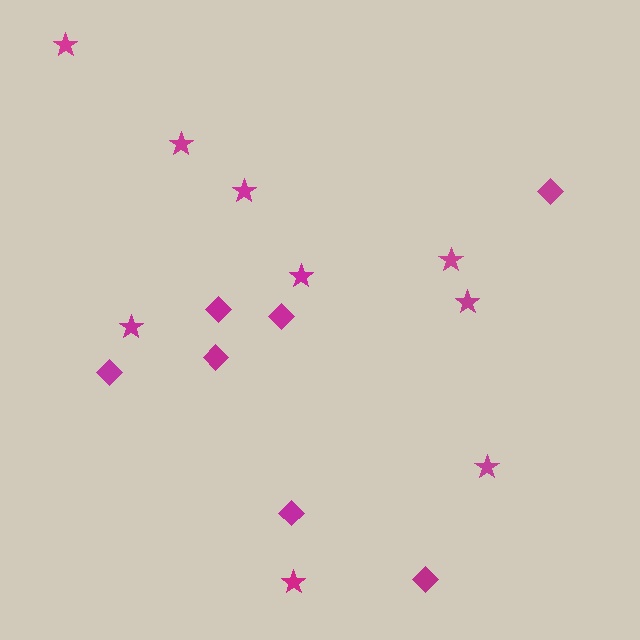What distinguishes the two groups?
There are 2 groups: one group of stars (9) and one group of diamonds (7).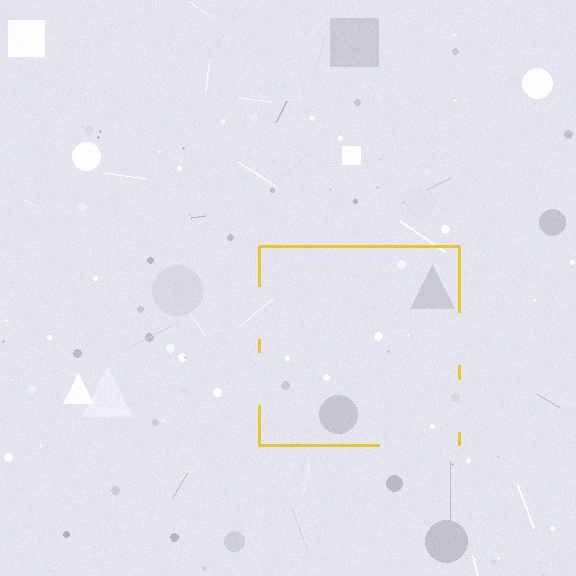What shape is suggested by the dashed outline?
The dashed outline suggests a square.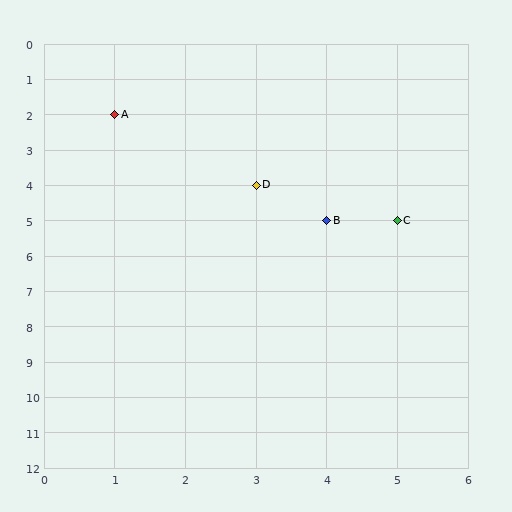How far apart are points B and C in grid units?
Points B and C are 1 column apart.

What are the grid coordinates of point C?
Point C is at grid coordinates (5, 5).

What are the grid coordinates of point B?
Point B is at grid coordinates (4, 5).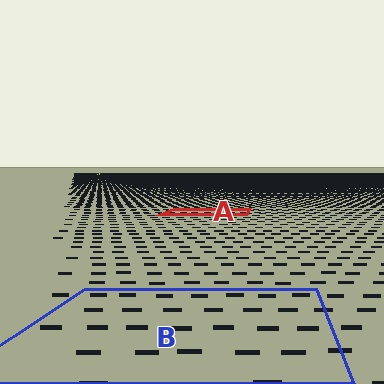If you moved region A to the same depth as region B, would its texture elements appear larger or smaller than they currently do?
They would appear larger. At a closer depth, the same texture elements are projected at a bigger on-screen size.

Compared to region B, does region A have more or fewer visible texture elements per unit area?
Region A has more texture elements per unit area — they are packed more densely because it is farther away.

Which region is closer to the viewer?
Region B is closer. The texture elements there are larger and more spread out.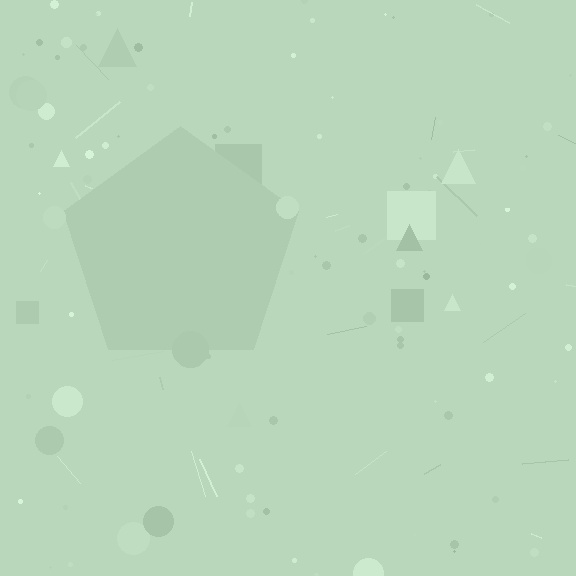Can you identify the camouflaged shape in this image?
The camouflaged shape is a pentagon.